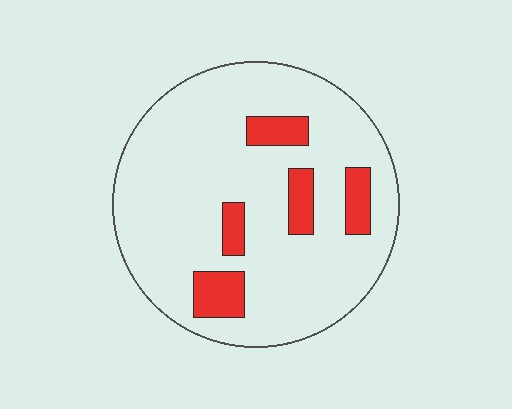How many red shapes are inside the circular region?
5.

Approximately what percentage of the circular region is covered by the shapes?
Approximately 15%.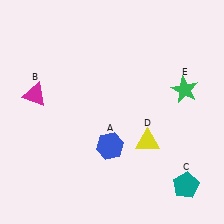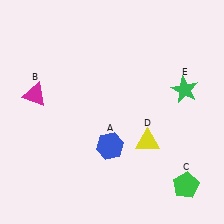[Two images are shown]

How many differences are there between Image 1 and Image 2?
There is 1 difference between the two images.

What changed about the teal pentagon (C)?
In Image 1, C is teal. In Image 2, it changed to green.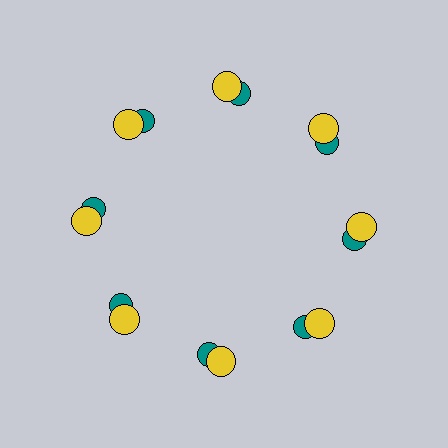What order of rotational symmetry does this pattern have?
This pattern has 8-fold rotational symmetry.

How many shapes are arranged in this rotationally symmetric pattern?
There are 16 shapes, arranged in 8 groups of 2.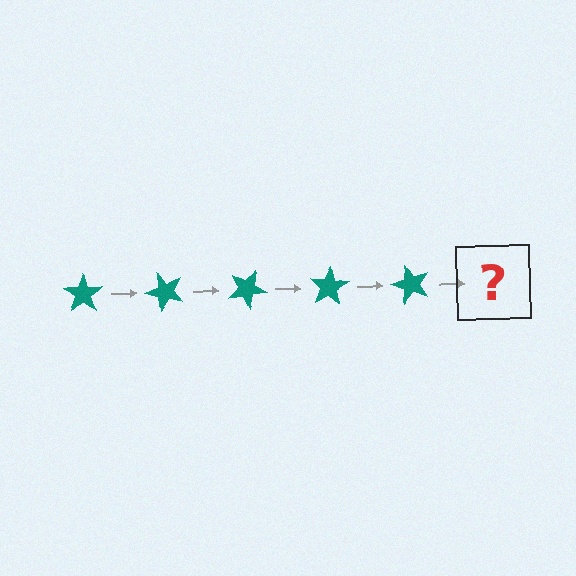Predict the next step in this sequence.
The next step is a teal star rotated 250 degrees.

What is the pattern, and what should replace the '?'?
The pattern is that the star rotates 50 degrees each step. The '?' should be a teal star rotated 250 degrees.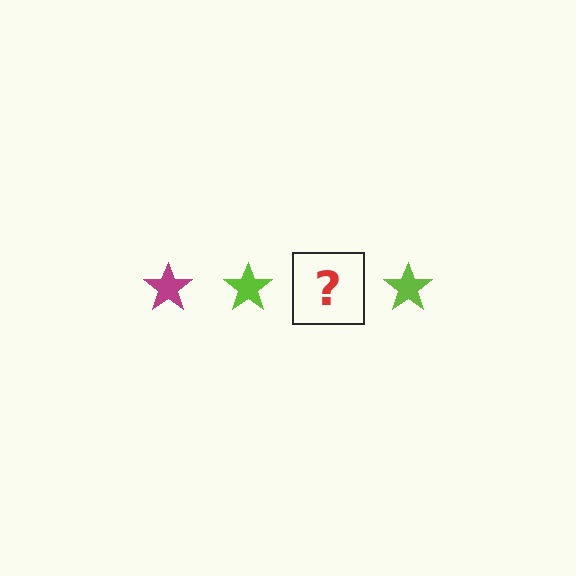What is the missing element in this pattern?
The missing element is a magenta star.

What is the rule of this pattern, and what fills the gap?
The rule is that the pattern cycles through magenta, lime stars. The gap should be filled with a magenta star.